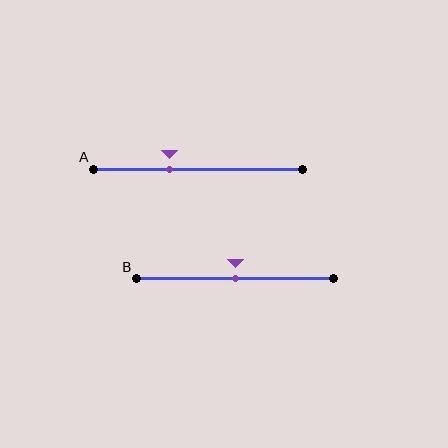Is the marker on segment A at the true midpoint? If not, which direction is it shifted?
No, the marker on segment A is shifted to the left by about 14% of the segment length.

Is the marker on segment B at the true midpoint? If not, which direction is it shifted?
Yes, the marker on segment B is at the true midpoint.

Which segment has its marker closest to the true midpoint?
Segment B has its marker closest to the true midpoint.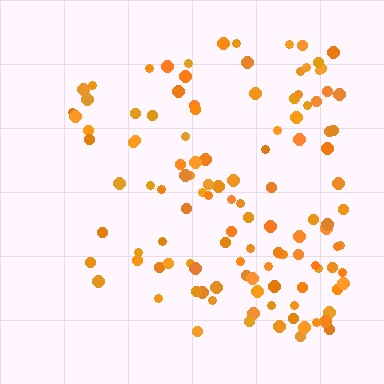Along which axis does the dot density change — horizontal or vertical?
Horizontal.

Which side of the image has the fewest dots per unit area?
The left.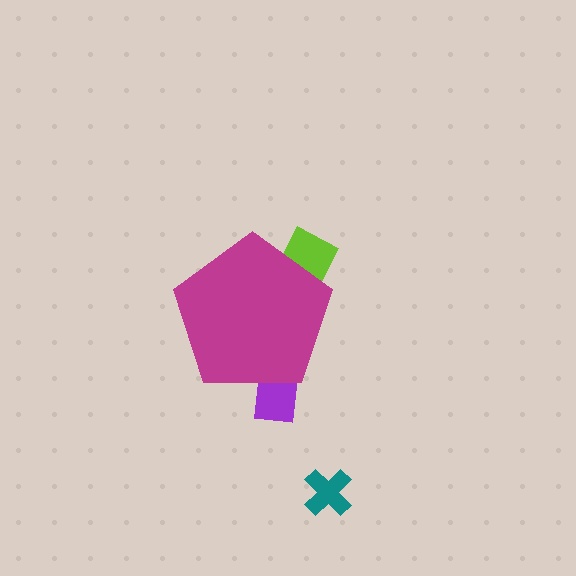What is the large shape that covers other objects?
A magenta pentagon.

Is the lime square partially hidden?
Yes, the lime square is partially hidden behind the magenta pentagon.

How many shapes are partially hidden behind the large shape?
2 shapes are partially hidden.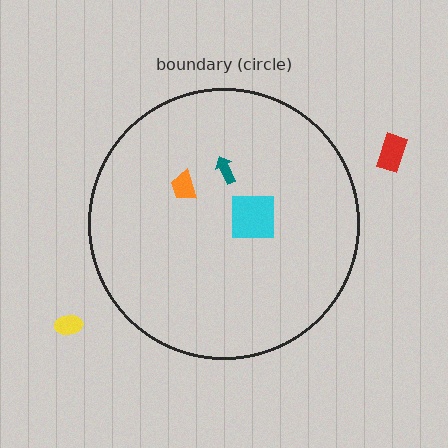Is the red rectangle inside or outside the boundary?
Outside.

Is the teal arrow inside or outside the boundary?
Inside.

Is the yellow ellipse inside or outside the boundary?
Outside.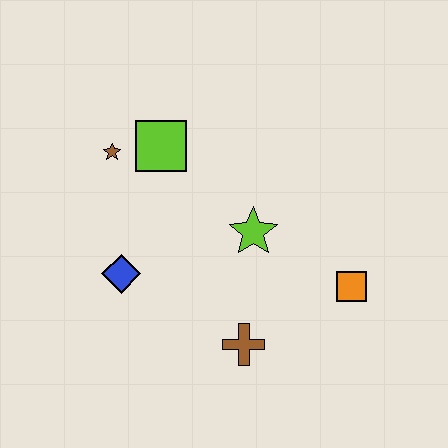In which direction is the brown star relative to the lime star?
The brown star is to the left of the lime star.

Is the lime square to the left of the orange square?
Yes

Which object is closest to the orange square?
The lime star is closest to the orange square.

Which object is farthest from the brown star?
The orange square is farthest from the brown star.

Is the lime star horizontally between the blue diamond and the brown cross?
No